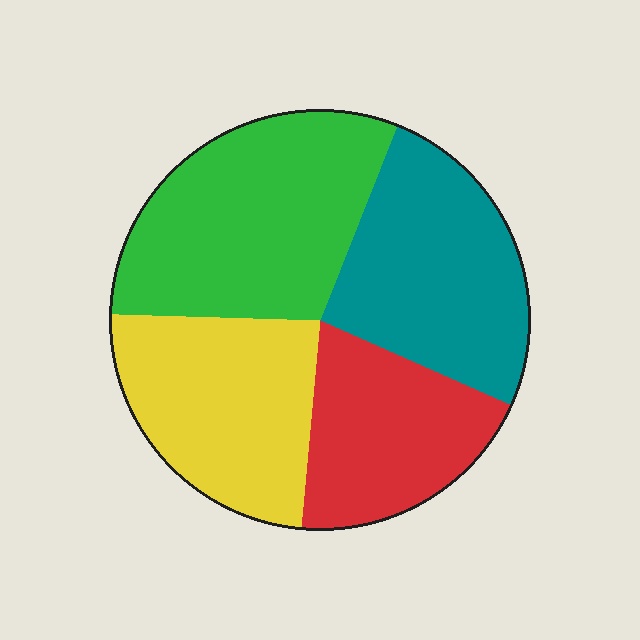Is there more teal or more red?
Teal.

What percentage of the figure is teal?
Teal covers around 25% of the figure.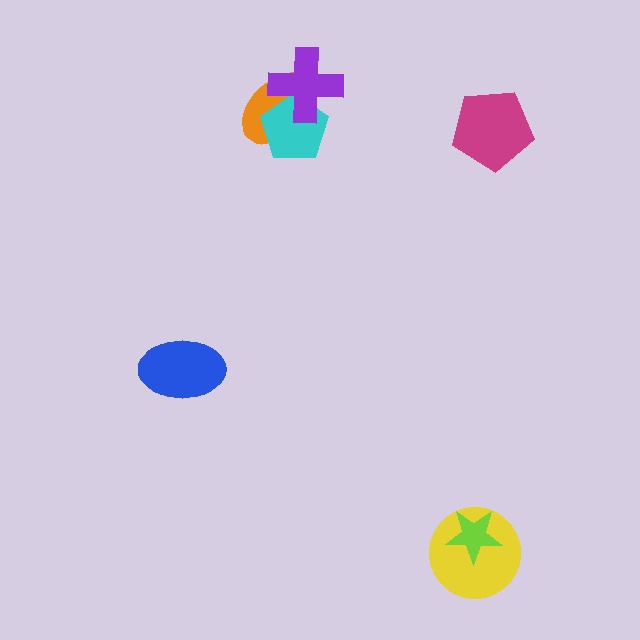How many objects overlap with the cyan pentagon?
2 objects overlap with the cyan pentagon.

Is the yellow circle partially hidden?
Yes, it is partially covered by another shape.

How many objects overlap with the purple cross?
2 objects overlap with the purple cross.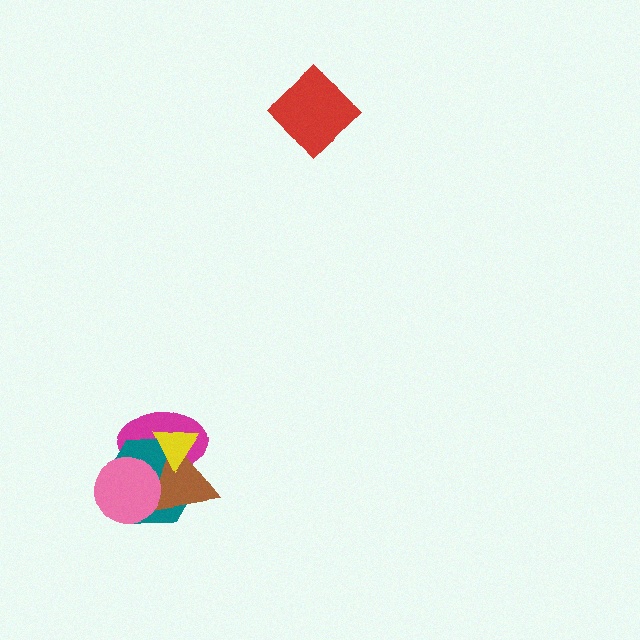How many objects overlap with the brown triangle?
4 objects overlap with the brown triangle.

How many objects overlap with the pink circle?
3 objects overlap with the pink circle.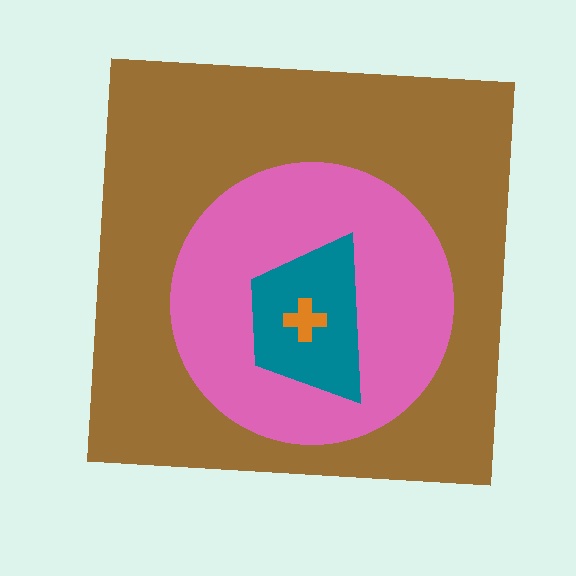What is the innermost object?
The orange cross.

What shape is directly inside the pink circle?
The teal trapezoid.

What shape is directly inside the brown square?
The pink circle.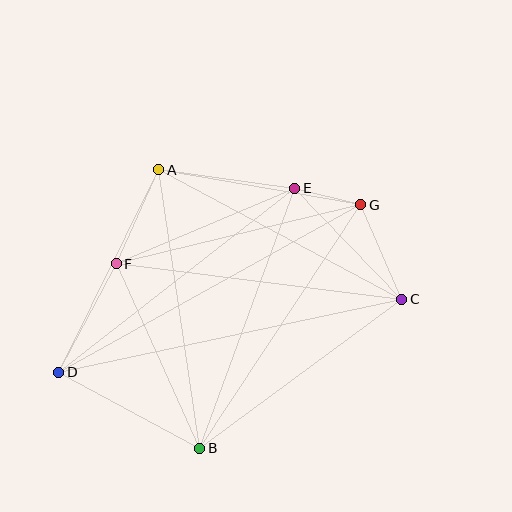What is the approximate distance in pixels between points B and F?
The distance between B and F is approximately 202 pixels.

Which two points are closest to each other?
Points E and G are closest to each other.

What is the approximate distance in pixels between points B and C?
The distance between B and C is approximately 251 pixels.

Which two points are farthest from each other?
Points C and D are farthest from each other.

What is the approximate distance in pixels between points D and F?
The distance between D and F is approximately 123 pixels.